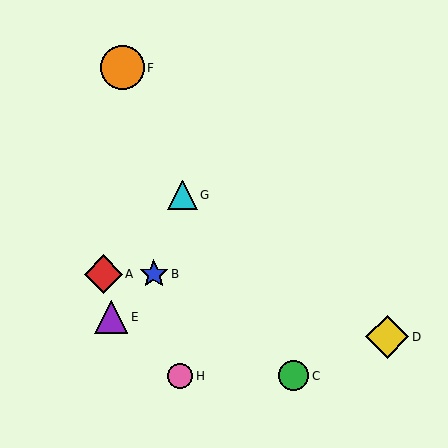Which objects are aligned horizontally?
Objects A, B are aligned horizontally.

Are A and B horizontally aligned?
Yes, both are at y≈274.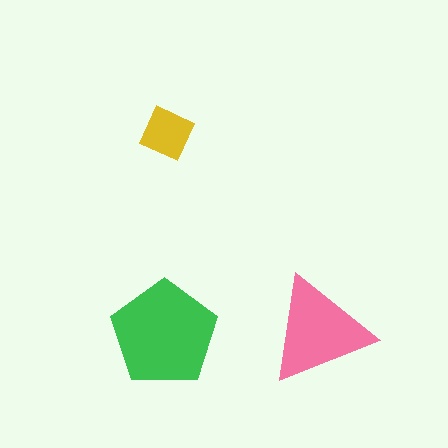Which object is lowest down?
The green pentagon is bottommost.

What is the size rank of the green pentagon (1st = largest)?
1st.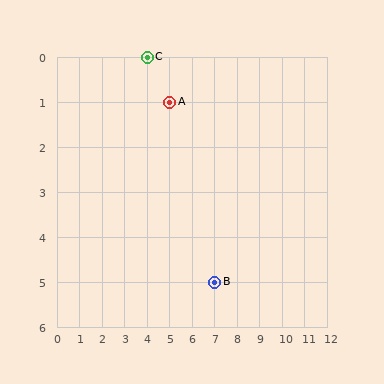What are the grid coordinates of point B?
Point B is at grid coordinates (7, 5).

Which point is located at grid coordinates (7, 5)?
Point B is at (7, 5).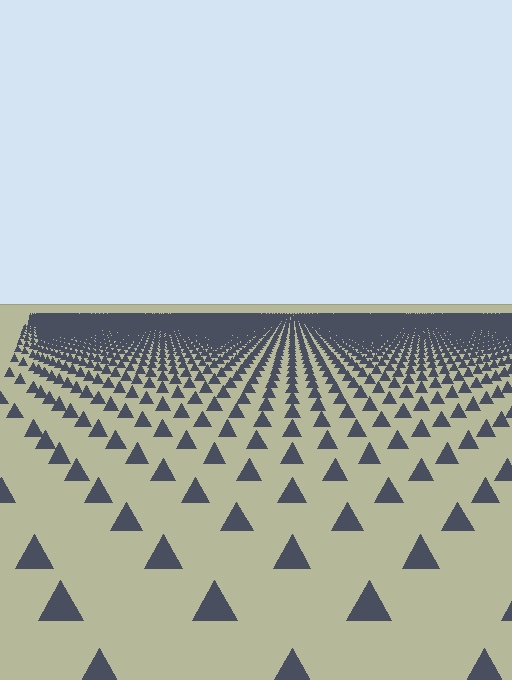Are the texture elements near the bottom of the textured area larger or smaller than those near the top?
Larger. Near the bottom, elements are closer to the viewer and appear at a bigger on-screen size.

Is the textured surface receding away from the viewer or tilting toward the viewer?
The surface is receding away from the viewer. Texture elements get smaller and denser toward the top.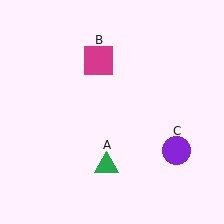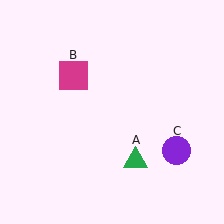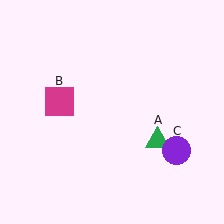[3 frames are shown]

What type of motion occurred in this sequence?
The green triangle (object A), magenta square (object B) rotated counterclockwise around the center of the scene.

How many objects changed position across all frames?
2 objects changed position: green triangle (object A), magenta square (object B).